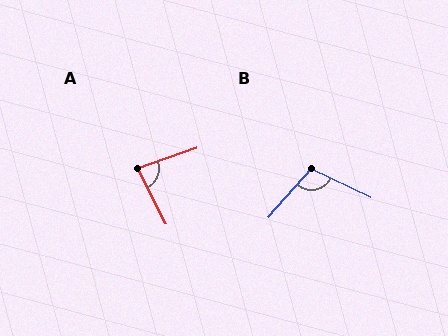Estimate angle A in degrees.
Approximately 82 degrees.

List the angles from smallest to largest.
A (82°), B (106°).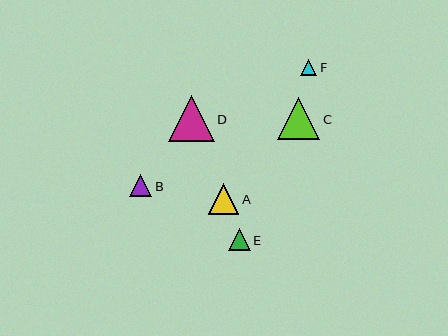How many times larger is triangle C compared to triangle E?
Triangle C is approximately 1.9 times the size of triangle E.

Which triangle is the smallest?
Triangle F is the smallest with a size of approximately 16 pixels.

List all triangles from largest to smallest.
From largest to smallest: D, C, A, B, E, F.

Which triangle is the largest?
Triangle D is the largest with a size of approximately 46 pixels.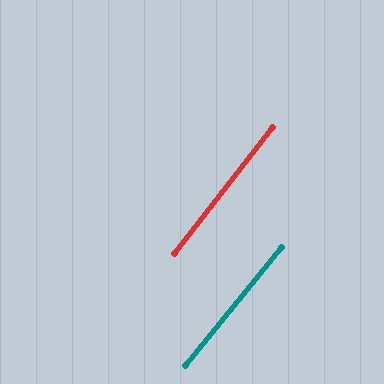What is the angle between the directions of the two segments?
Approximately 1 degree.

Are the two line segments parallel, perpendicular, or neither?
Parallel — their directions differ by only 1.2°.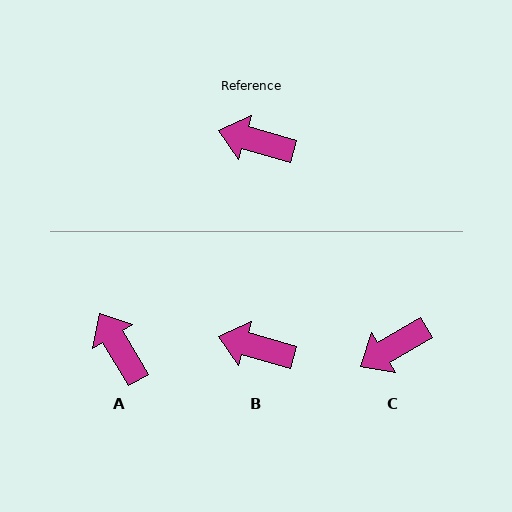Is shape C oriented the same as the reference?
No, it is off by about 46 degrees.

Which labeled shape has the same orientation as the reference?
B.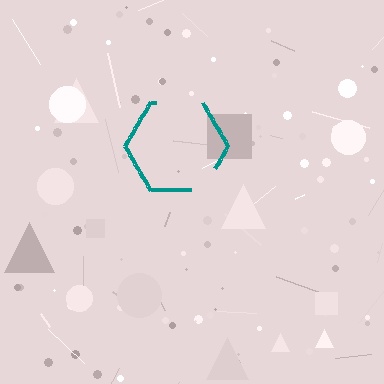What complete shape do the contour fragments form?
The contour fragments form a hexagon.